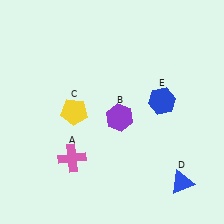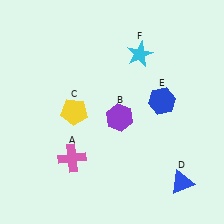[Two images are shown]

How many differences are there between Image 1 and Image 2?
There is 1 difference between the two images.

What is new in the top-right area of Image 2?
A cyan star (F) was added in the top-right area of Image 2.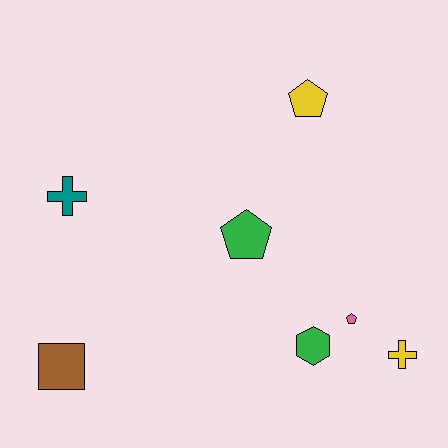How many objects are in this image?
There are 7 objects.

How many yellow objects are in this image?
There are 2 yellow objects.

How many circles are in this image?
There are no circles.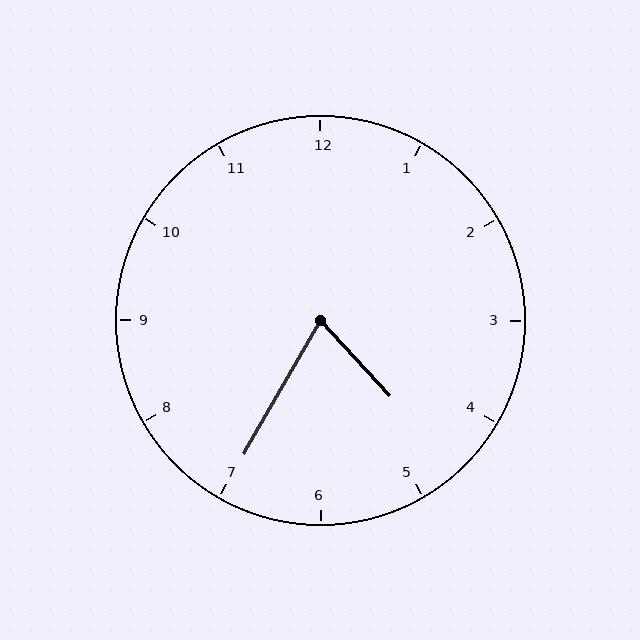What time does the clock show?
4:35.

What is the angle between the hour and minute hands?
Approximately 72 degrees.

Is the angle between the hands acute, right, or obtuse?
It is acute.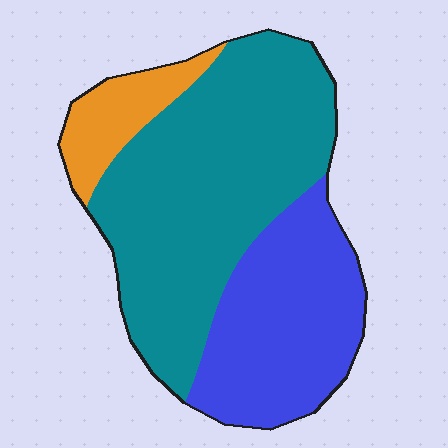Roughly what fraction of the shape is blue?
Blue covers around 35% of the shape.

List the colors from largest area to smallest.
From largest to smallest: teal, blue, orange.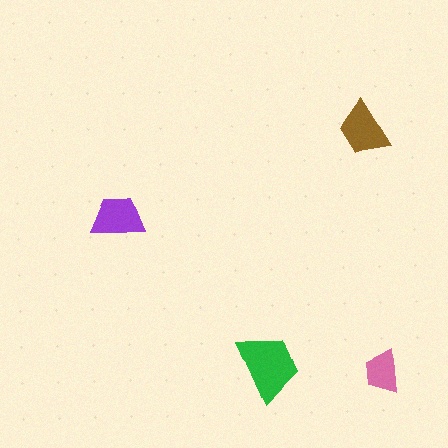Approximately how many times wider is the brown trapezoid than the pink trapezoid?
About 1.5 times wider.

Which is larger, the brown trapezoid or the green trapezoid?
The green one.